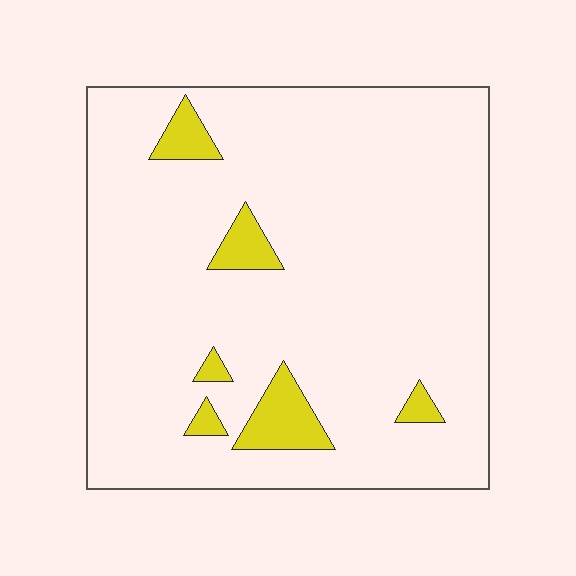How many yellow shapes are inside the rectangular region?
6.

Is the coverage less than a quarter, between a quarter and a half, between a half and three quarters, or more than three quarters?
Less than a quarter.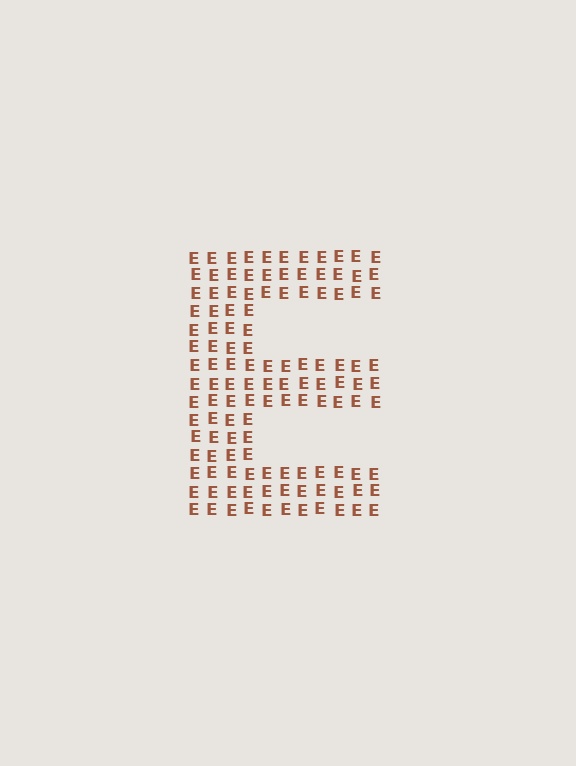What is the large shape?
The large shape is the letter E.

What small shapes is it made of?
It is made of small letter E's.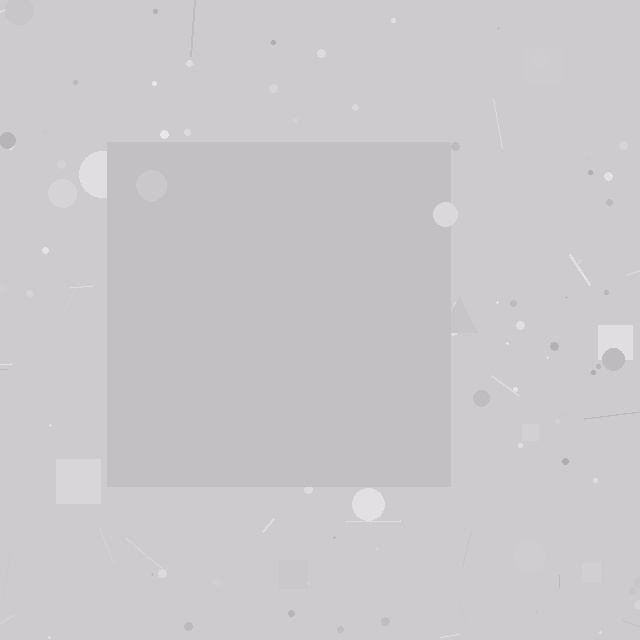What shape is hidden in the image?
A square is hidden in the image.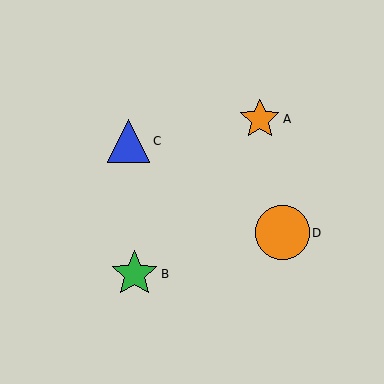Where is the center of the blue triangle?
The center of the blue triangle is at (129, 141).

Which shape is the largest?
The orange circle (labeled D) is the largest.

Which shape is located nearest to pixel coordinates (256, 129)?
The orange star (labeled A) at (260, 119) is nearest to that location.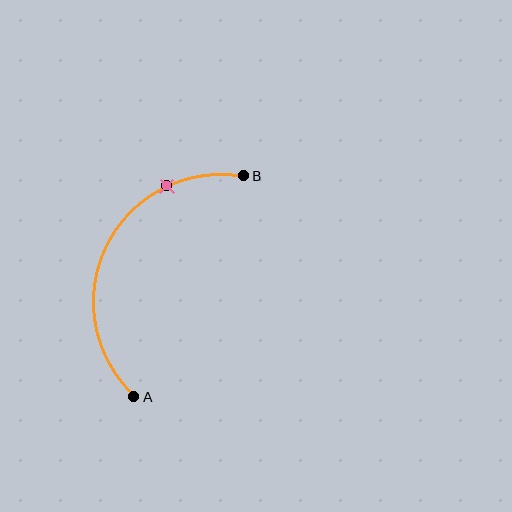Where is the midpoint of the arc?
The arc midpoint is the point on the curve farthest from the straight line joining A and B. It sits to the left of that line.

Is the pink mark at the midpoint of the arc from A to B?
No. The pink mark lies on the arc but is closer to endpoint B. The arc midpoint would be at the point on the curve equidistant along the arc from both A and B.